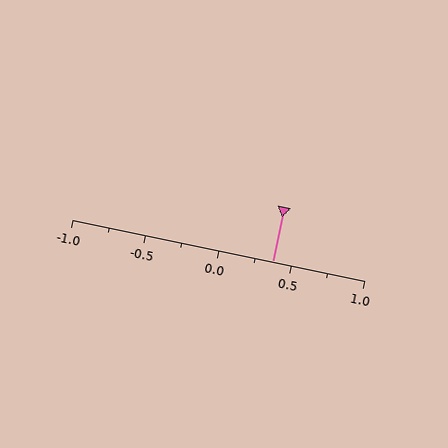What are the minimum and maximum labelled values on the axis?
The axis runs from -1.0 to 1.0.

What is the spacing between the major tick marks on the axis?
The major ticks are spaced 0.5 apart.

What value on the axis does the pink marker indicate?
The marker indicates approximately 0.38.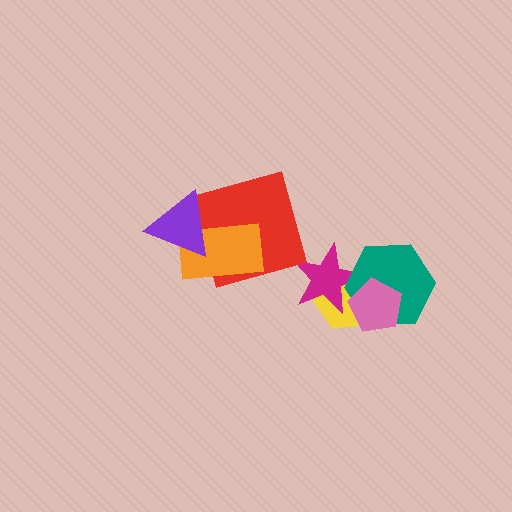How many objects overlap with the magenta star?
3 objects overlap with the magenta star.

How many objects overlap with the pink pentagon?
3 objects overlap with the pink pentagon.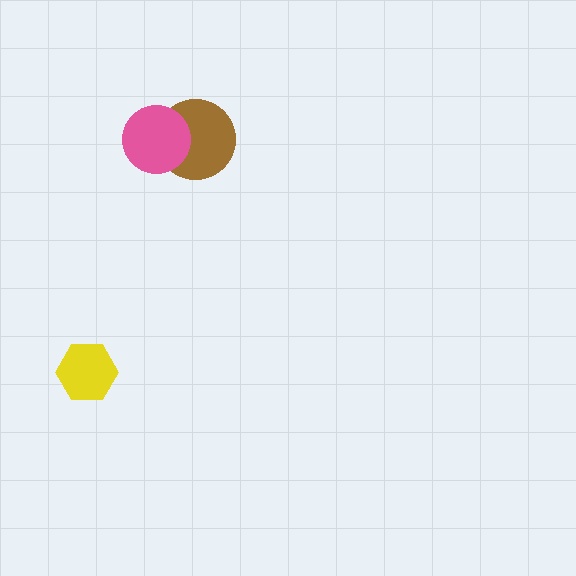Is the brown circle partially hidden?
Yes, it is partially covered by another shape.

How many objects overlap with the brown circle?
1 object overlaps with the brown circle.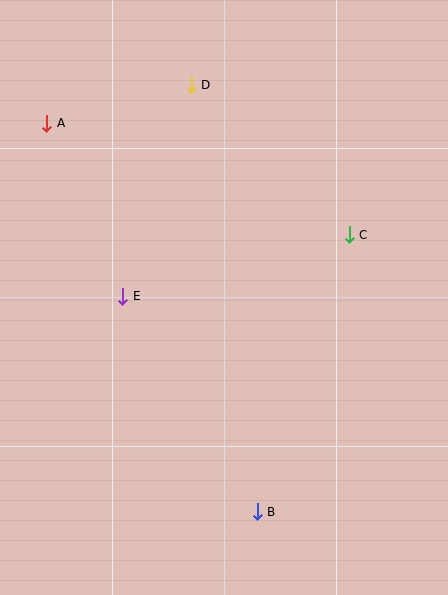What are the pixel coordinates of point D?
Point D is at (191, 85).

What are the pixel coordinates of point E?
Point E is at (123, 296).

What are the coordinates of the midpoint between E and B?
The midpoint between E and B is at (190, 404).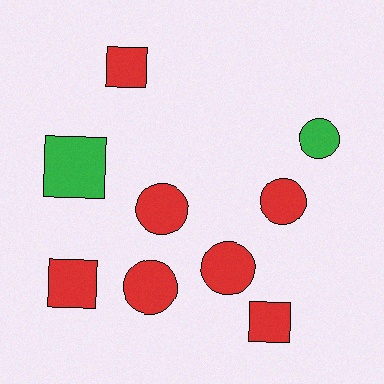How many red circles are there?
There are 4 red circles.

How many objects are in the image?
There are 9 objects.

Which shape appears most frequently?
Circle, with 5 objects.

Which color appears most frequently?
Red, with 7 objects.